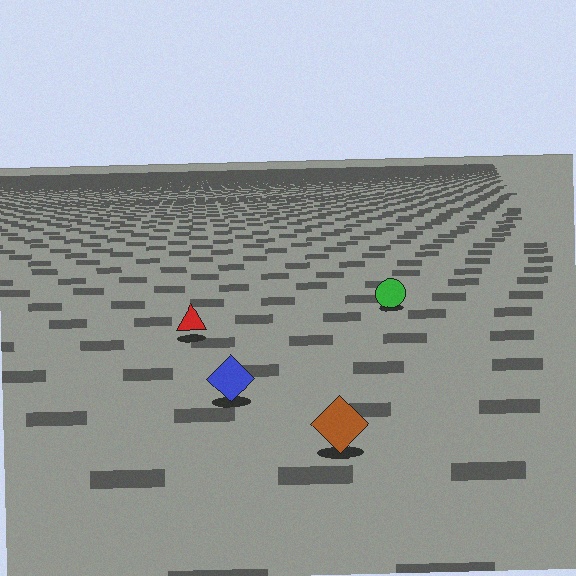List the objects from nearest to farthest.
From nearest to farthest: the brown diamond, the blue diamond, the red triangle, the green circle.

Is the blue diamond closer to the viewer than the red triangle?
Yes. The blue diamond is closer — you can tell from the texture gradient: the ground texture is coarser near it.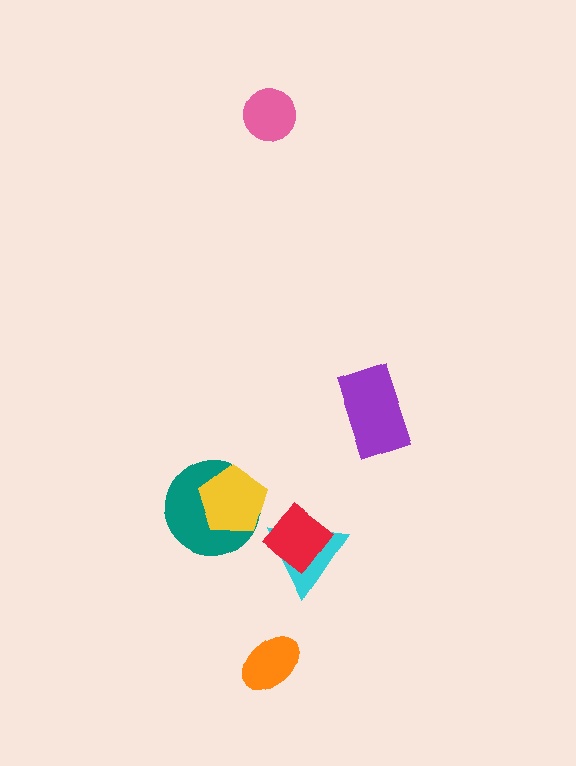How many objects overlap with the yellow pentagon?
1 object overlaps with the yellow pentagon.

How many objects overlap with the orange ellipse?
0 objects overlap with the orange ellipse.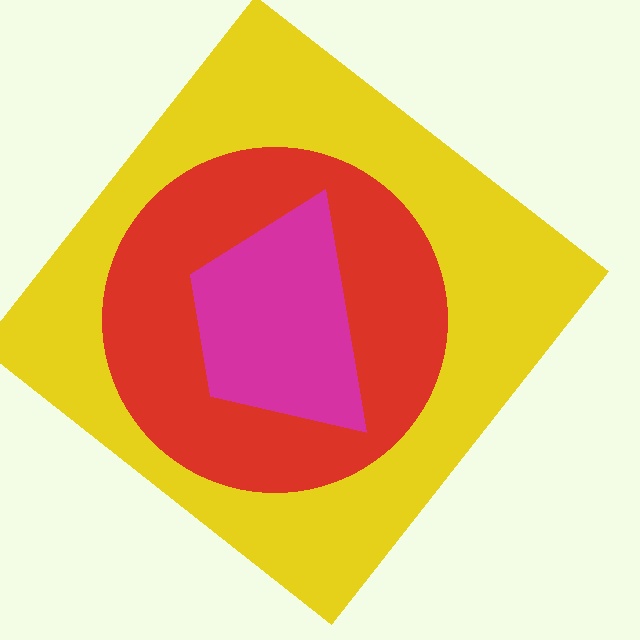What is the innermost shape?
The magenta trapezoid.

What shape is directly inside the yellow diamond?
The red circle.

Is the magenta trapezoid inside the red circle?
Yes.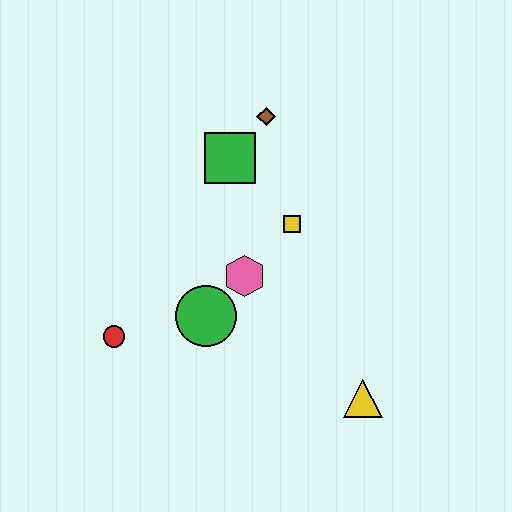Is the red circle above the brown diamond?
No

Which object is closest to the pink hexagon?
The green circle is closest to the pink hexagon.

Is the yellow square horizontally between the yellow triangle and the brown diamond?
Yes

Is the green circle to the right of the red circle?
Yes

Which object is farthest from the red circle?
The brown diamond is farthest from the red circle.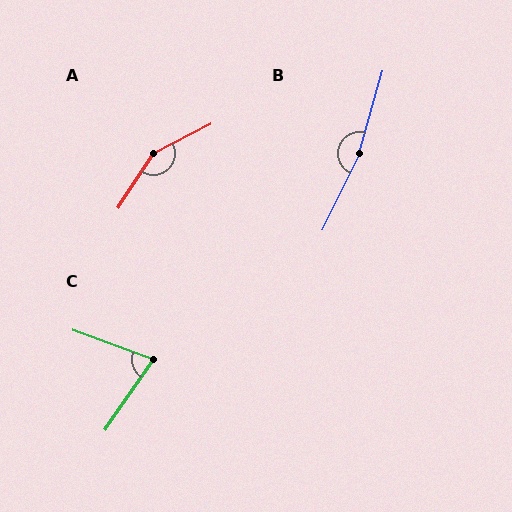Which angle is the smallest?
C, at approximately 76 degrees.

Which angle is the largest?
B, at approximately 170 degrees.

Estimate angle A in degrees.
Approximately 150 degrees.